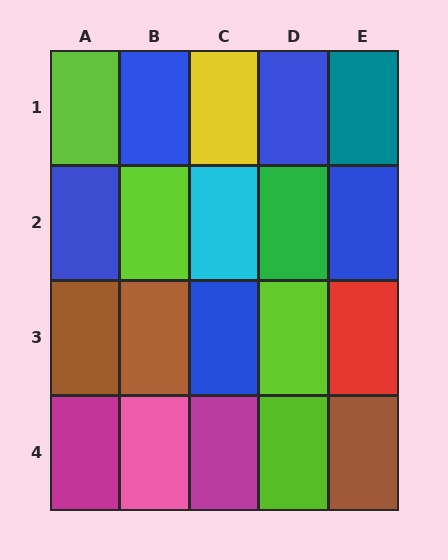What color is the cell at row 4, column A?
Magenta.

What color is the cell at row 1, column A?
Lime.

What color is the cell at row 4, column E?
Brown.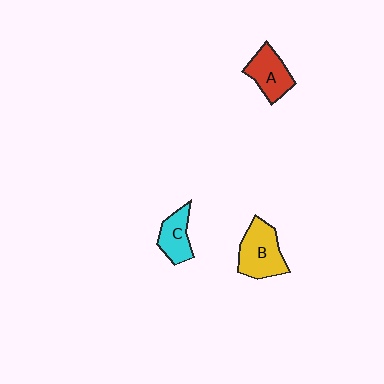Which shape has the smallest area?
Shape C (cyan).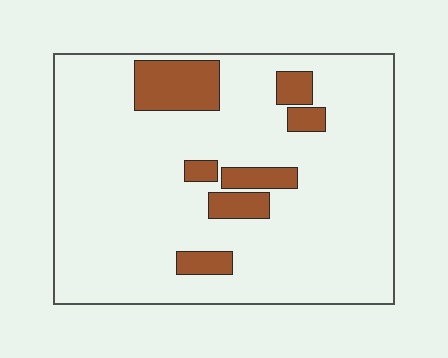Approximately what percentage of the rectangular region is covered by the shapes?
Approximately 15%.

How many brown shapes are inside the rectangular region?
7.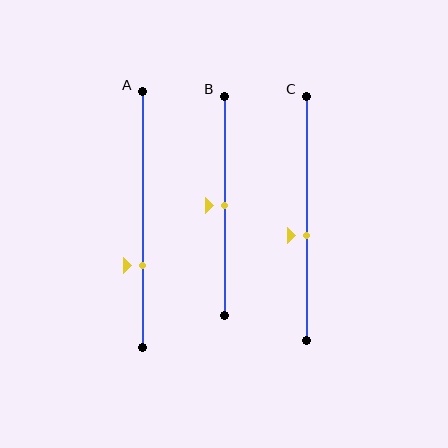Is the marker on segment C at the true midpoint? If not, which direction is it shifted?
No, the marker on segment C is shifted downward by about 7% of the segment length.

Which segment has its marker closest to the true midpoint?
Segment B has its marker closest to the true midpoint.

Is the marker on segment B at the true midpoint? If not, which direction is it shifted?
Yes, the marker on segment B is at the true midpoint.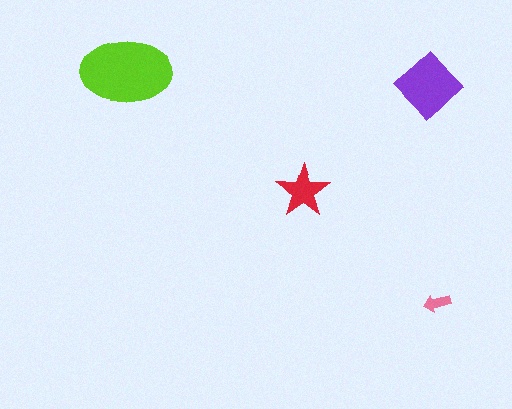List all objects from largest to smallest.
The lime ellipse, the purple diamond, the red star, the pink arrow.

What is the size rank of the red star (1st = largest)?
3rd.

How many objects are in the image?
There are 4 objects in the image.